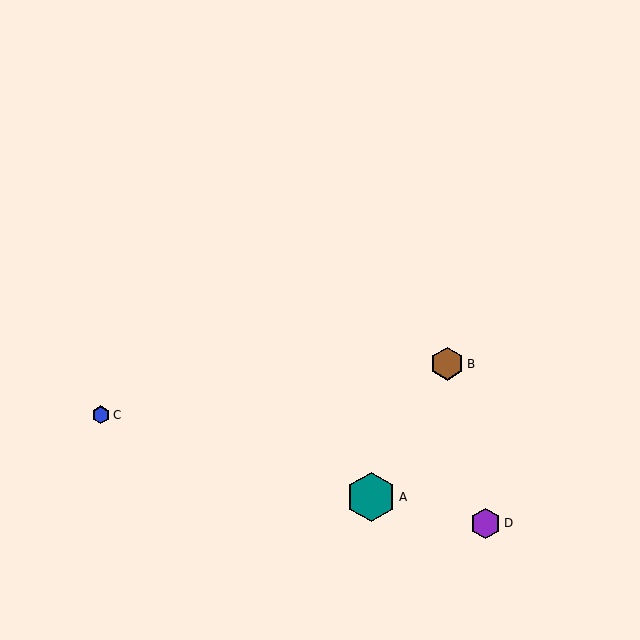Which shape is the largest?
The teal hexagon (labeled A) is the largest.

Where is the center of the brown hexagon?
The center of the brown hexagon is at (447, 364).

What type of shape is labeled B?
Shape B is a brown hexagon.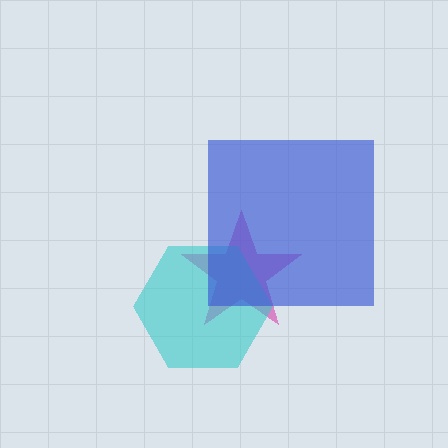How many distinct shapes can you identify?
There are 3 distinct shapes: a magenta star, a cyan hexagon, a blue square.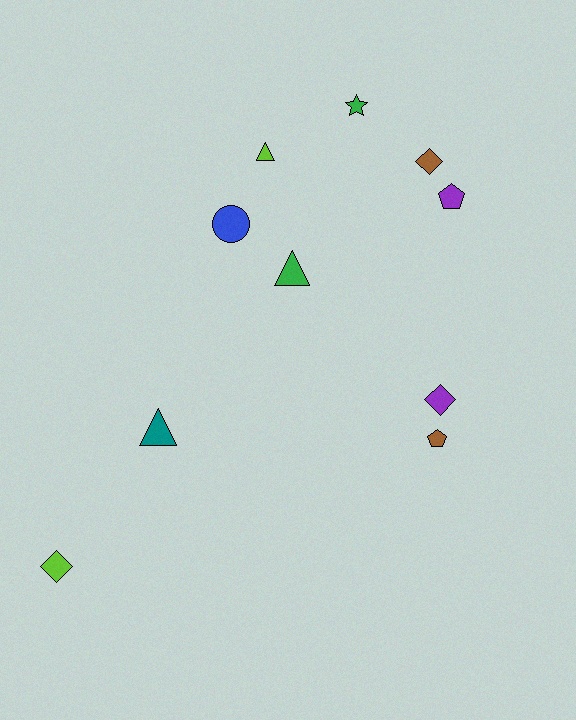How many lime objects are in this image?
There are 2 lime objects.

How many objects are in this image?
There are 10 objects.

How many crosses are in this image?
There are no crosses.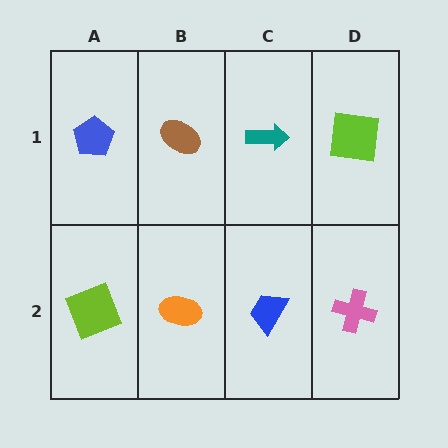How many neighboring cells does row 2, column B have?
3.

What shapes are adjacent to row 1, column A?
A lime square (row 2, column A), a brown ellipse (row 1, column B).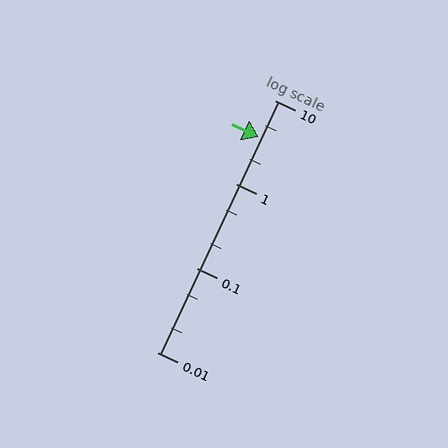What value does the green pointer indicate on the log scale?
The pointer indicates approximately 3.7.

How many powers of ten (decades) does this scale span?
The scale spans 3 decades, from 0.01 to 10.